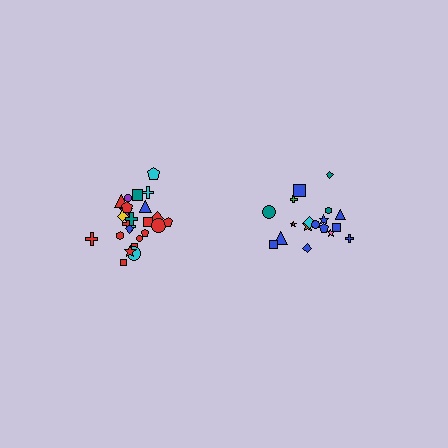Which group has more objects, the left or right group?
The left group.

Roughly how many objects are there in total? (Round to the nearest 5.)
Roughly 45 objects in total.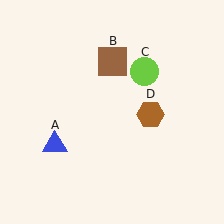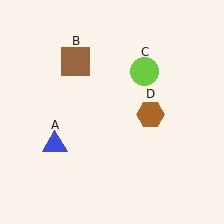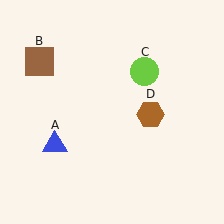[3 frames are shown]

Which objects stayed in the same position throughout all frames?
Blue triangle (object A) and lime circle (object C) and brown hexagon (object D) remained stationary.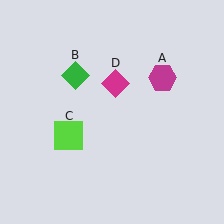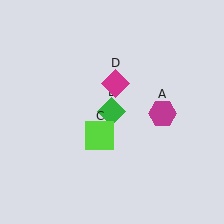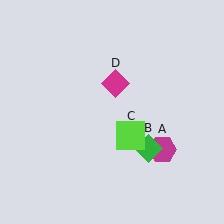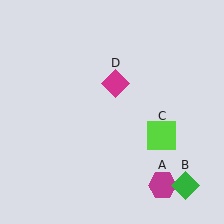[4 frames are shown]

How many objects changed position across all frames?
3 objects changed position: magenta hexagon (object A), green diamond (object B), lime square (object C).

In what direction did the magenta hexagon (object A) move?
The magenta hexagon (object A) moved down.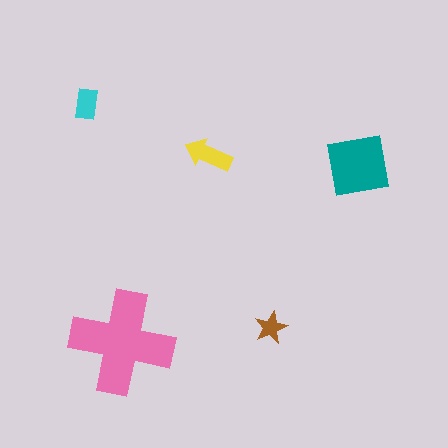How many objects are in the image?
There are 5 objects in the image.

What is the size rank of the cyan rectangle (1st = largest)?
4th.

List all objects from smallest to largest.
The brown star, the cyan rectangle, the yellow arrow, the teal square, the pink cross.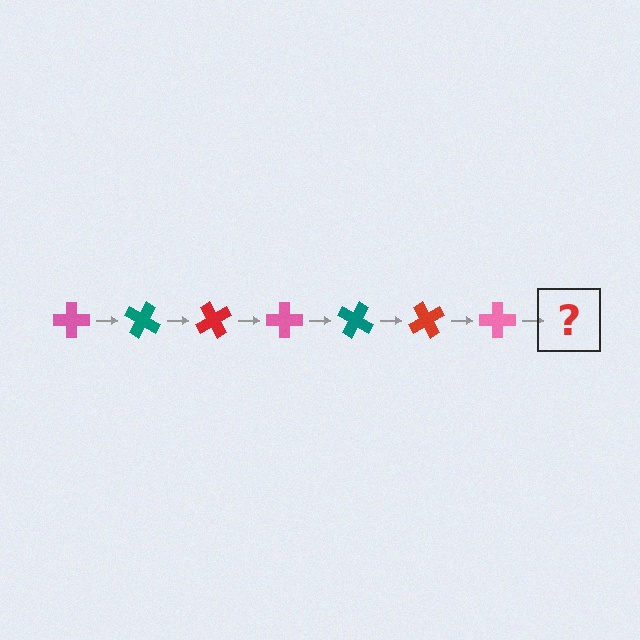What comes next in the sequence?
The next element should be a teal cross, rotated 210 degrees from the start.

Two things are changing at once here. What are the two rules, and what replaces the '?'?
The two rules are that it rotates 30 degrees each step and the color cycles through pink, teal, and red. The '?' should be a teal cross, rotated 210 degrees from the start.